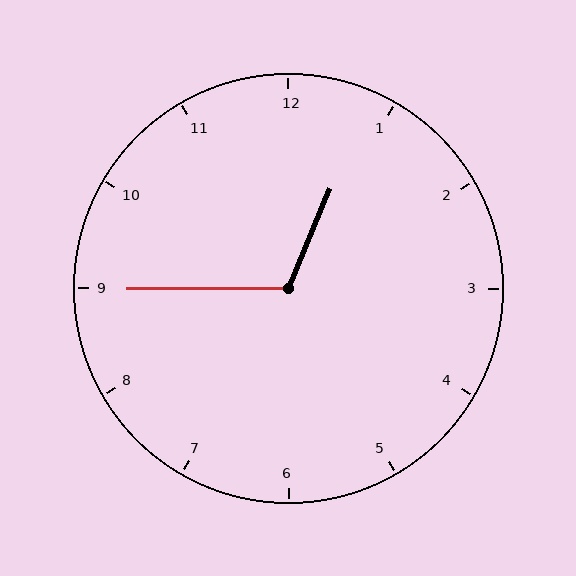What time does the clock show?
12:45.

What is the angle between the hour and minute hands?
Approximately 112 degrees.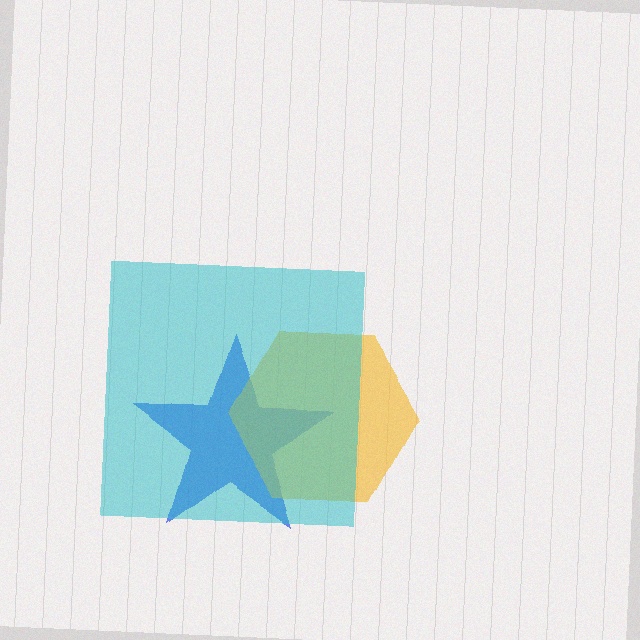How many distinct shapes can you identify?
There are 3 distinct shapes: a blue star, a yellow hexagon, a cyan square.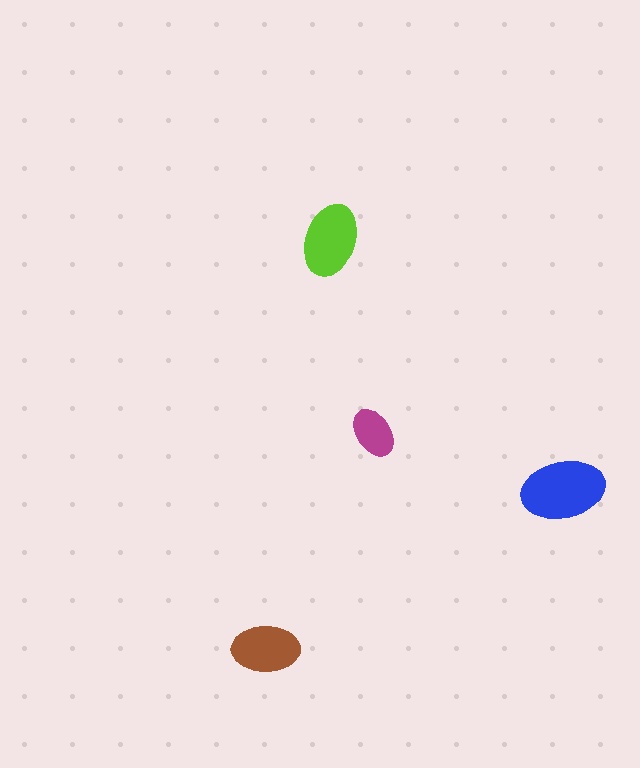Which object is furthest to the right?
The blue ellipse is rightmost.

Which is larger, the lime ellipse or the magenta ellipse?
The lime one.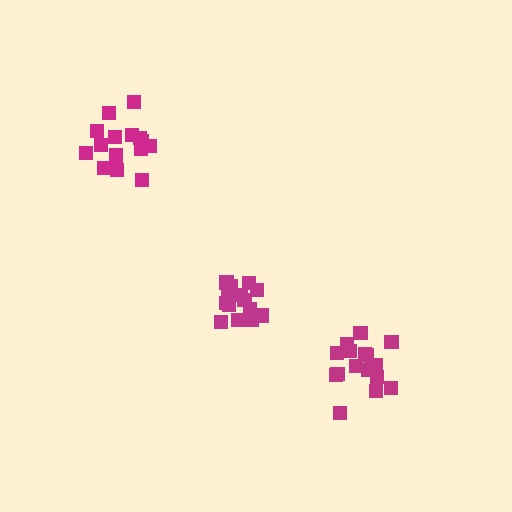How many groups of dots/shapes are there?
There are 3 groups.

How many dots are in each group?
Group 1: 17 dots, Group 2: 18 dots, Group 3: 15 dots (50 total).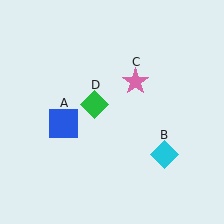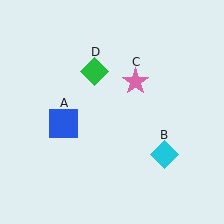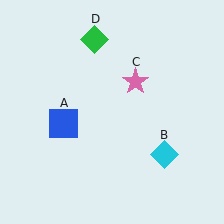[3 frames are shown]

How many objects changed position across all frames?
1 object changed position: green diamond (object D).